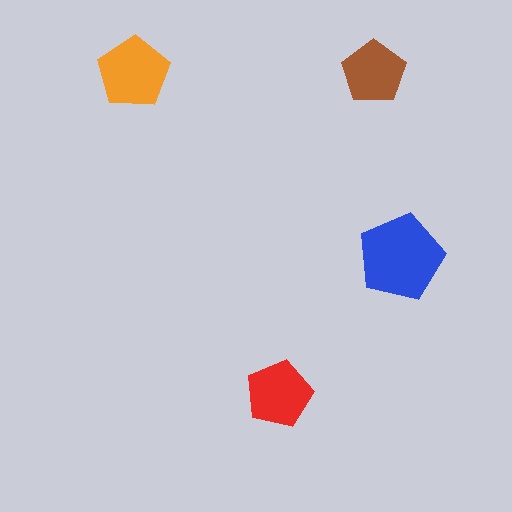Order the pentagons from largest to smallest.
the blue one, the orange one, the red one, the brown one.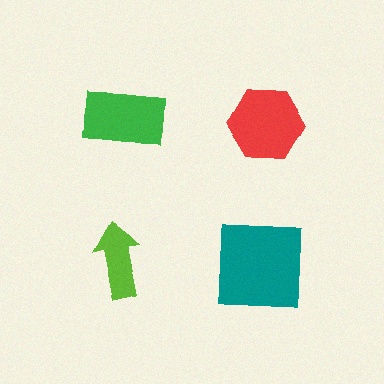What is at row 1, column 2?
A red hexagon.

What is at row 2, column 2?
A teal square.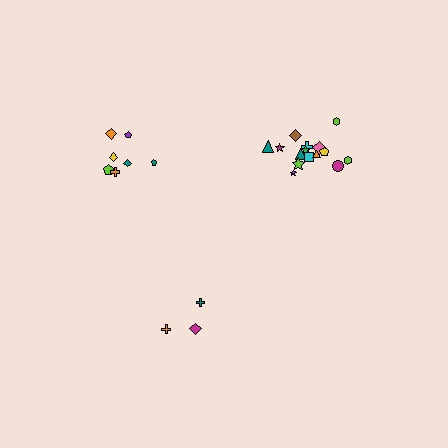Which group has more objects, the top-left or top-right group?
The top-right group.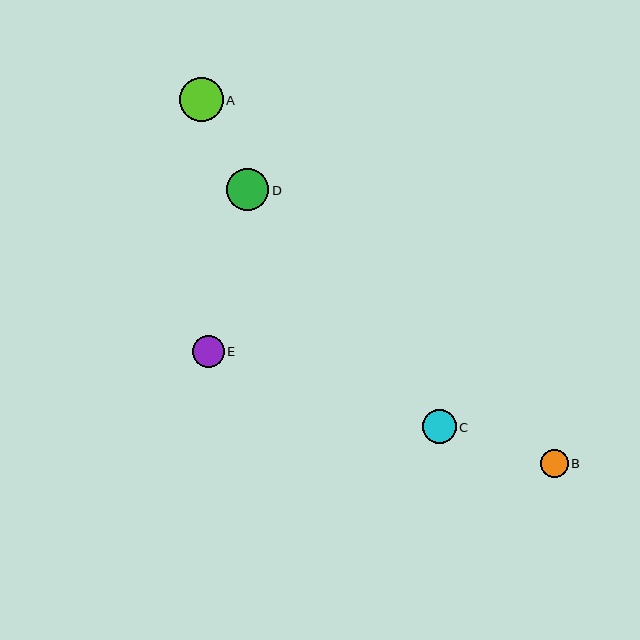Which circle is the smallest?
Circle B is the smallest with a size of approximately 28 pixels.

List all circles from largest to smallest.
From largest to smallest: A, D, C, E, B.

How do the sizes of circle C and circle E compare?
Circle C and circle E are approximately the same size.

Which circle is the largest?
Circle A is the largest with a size of approximately 44 pixels.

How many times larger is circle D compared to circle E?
Circle D is approximately 1.3 times the size of circle E.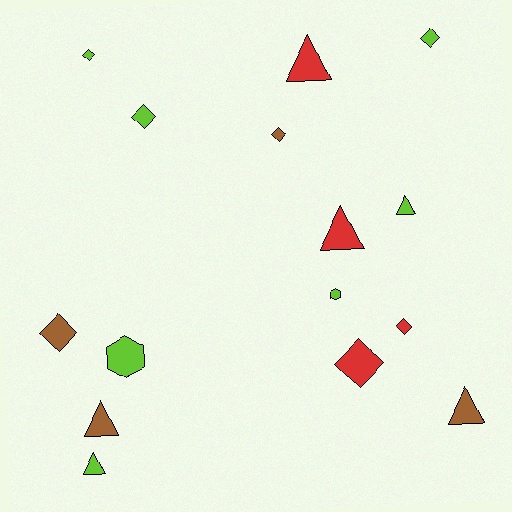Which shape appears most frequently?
Diamond, with 7 objects.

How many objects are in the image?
There are 15 objects.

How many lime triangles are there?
There are 2 lime triangles.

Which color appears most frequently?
Lime, with 7 objects.